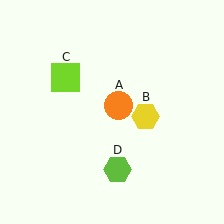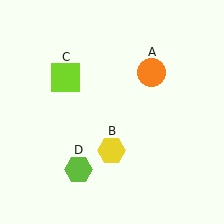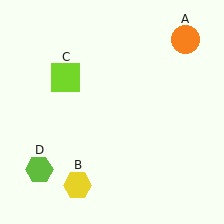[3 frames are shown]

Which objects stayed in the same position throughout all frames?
Lime square (object C) remained stationary.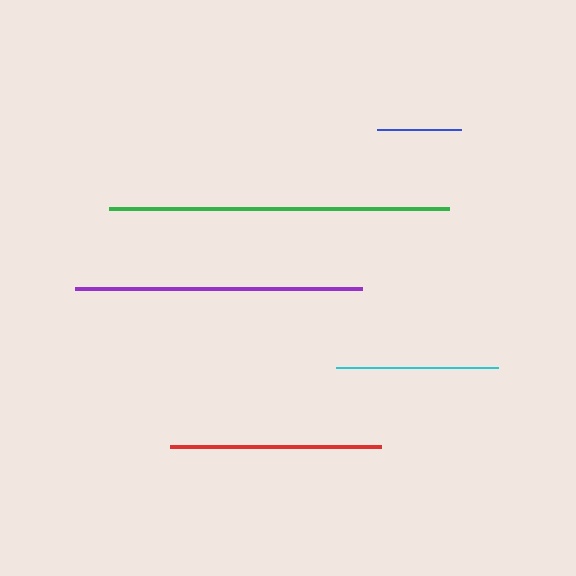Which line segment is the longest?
The green line is the longest at approximately 340 pixels.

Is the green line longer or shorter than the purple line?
The green line is longer than the purple line.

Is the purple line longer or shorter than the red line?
The purple line is longer than the red line.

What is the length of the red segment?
The red segment is approximately 212 pixels long.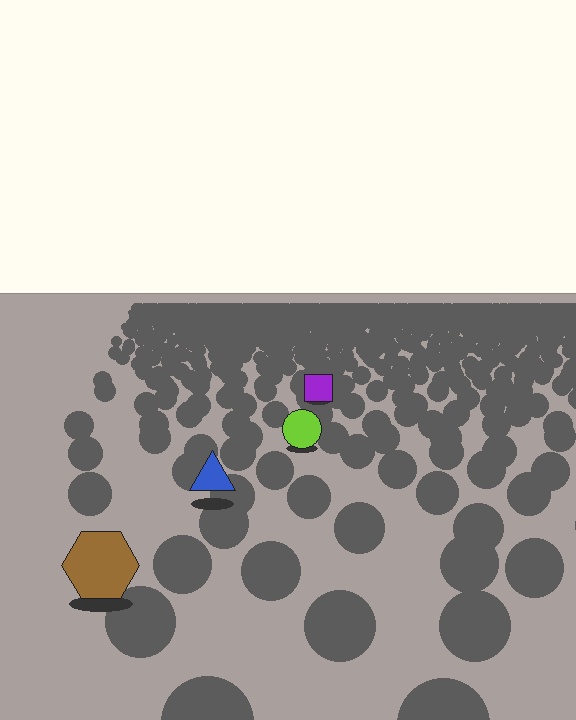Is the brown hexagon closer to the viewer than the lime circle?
Yes. The brown hexagon is closer — you can tell from the texture gradient: the ground texture is coarser near it.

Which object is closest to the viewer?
The brown hexagon is closest. The texture marks near it are larger and more spread out.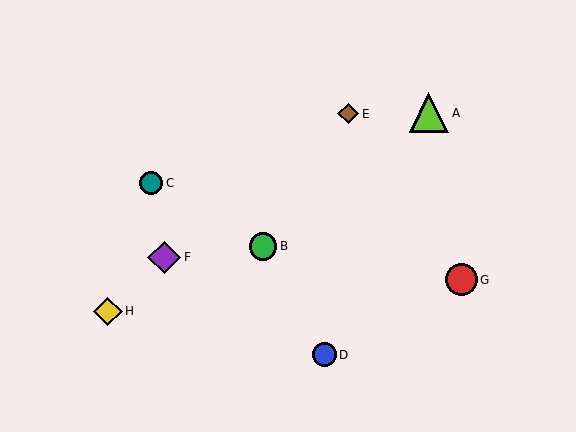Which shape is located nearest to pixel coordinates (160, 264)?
The purple diamond (labeled F) at (164, 257) is nearest to that location.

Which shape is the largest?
The lime triangle (labeled A) is the largest.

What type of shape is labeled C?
Shape C is a teal circle.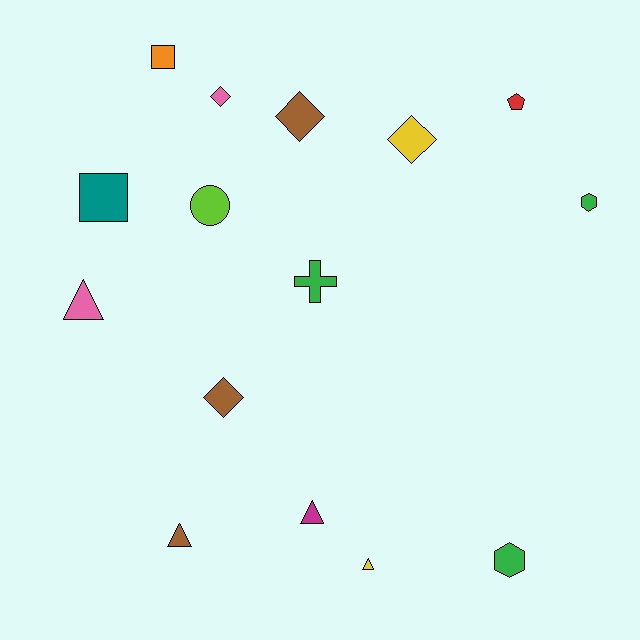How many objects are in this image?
There are 15 objects.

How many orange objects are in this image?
There is 1 orange object.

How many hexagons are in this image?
There are 2 hexagons.